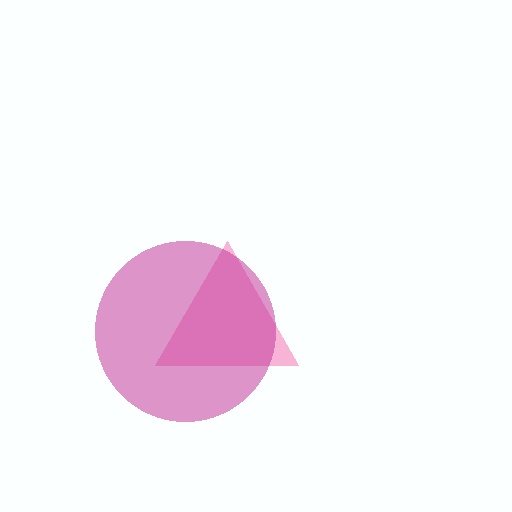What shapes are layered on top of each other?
The layered shapes are: a pink triangle, a magenta circle.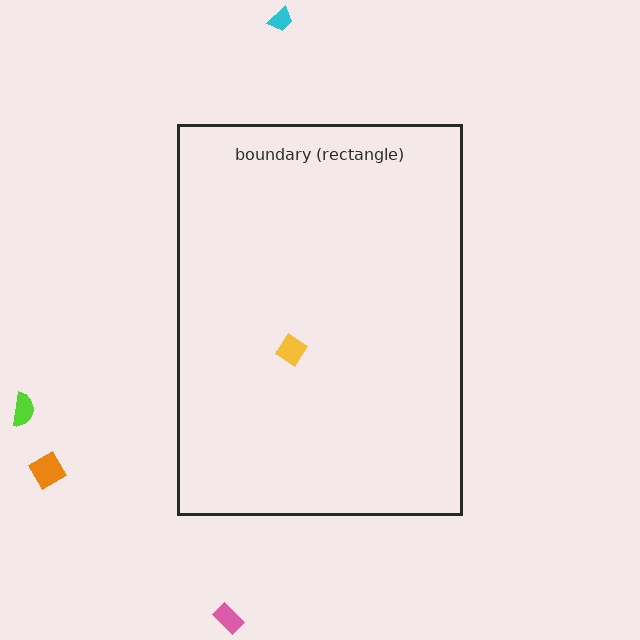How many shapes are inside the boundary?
1 inside, 4 outside.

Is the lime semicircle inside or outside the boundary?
Outside.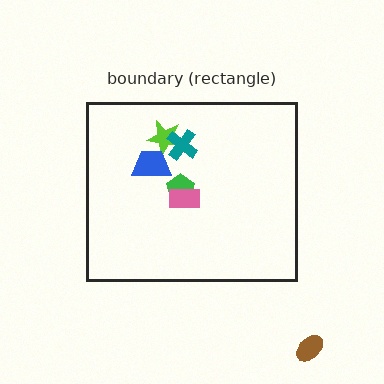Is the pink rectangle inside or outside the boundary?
Inside.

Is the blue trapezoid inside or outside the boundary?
Inside.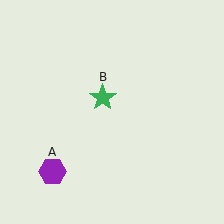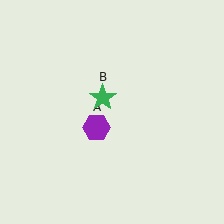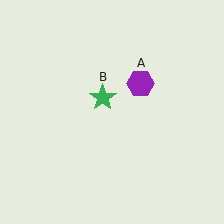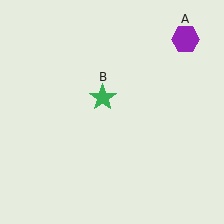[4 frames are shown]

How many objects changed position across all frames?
1 object changed position: purple hexagon (object A).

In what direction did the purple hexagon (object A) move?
The purple hexagon (object A) moved up and to the right.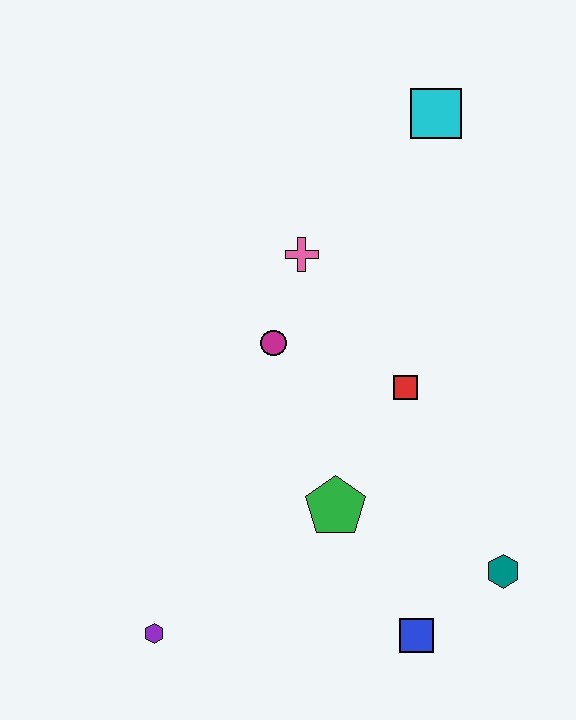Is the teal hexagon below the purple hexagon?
No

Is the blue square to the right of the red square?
Yes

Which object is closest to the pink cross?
The magenta circle is closest to the pink cross.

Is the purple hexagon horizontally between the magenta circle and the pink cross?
No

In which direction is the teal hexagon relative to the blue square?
The teal hexagon is to the right of the blue square.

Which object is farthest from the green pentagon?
The cyan square is farthest from the green pentagon.